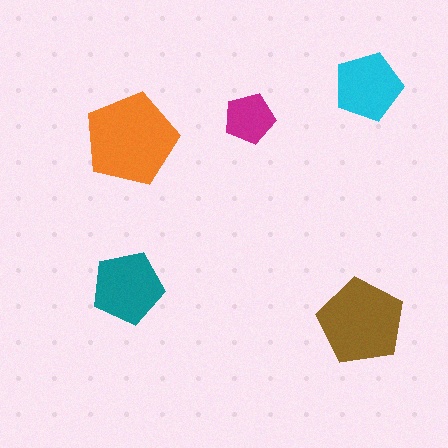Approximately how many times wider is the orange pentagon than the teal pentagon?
About 1.5 times wider.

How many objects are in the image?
There are 5 objects in the image.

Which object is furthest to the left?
The teal pentagon is leftmost.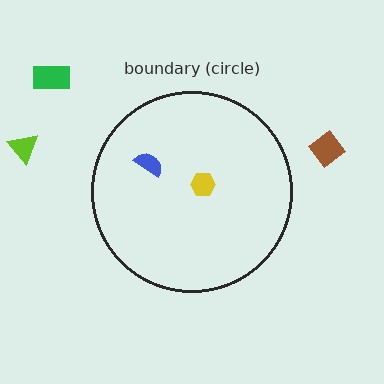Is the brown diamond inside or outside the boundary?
Outside.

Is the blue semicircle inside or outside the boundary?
Inside.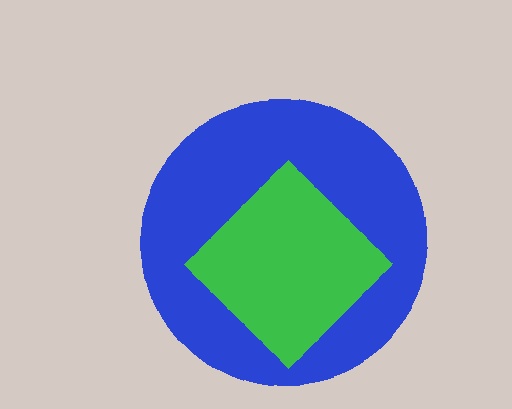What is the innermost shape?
The green diamond.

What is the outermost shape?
The blue circle.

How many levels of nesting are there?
2.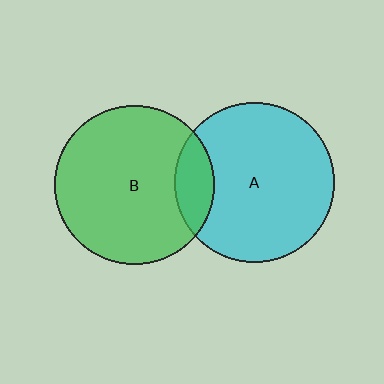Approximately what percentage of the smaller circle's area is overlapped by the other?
Approximately 15%.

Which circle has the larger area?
Circle B (green).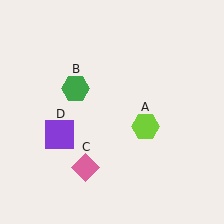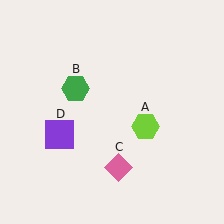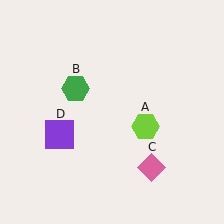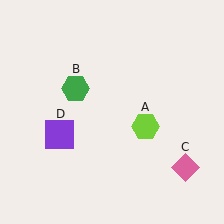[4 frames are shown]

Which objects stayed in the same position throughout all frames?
Lime hexagon (object A) and green hexagon (object B) and purple square (object D) remained stationary.